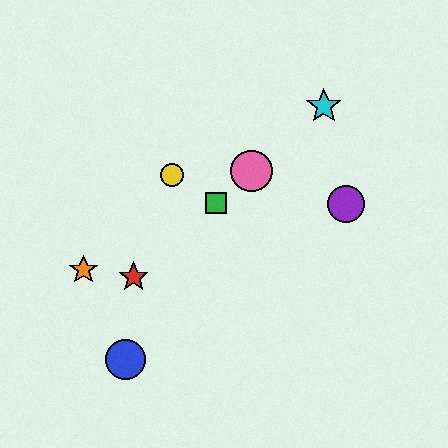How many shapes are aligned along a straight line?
4 shapes (the red star, the green square, the cyan star, the pink circle) are aligned along a straight line.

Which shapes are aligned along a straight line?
The red star, the green square, the cyan star, the pink circle are aligned along a straight line.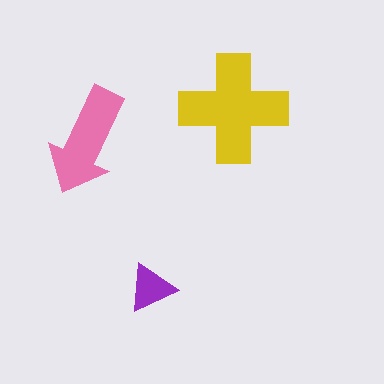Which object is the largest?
The yellow cross.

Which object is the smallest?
The purple triangle.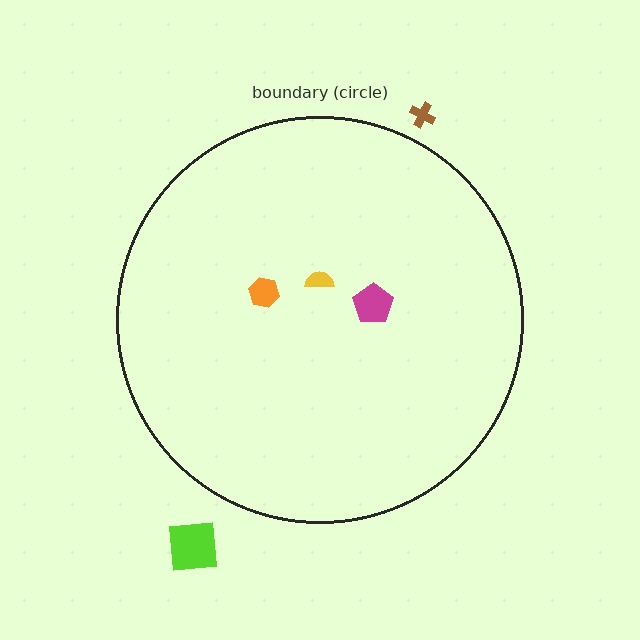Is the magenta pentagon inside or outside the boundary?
Inside.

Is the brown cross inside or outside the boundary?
Outside.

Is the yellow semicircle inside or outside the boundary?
Inside.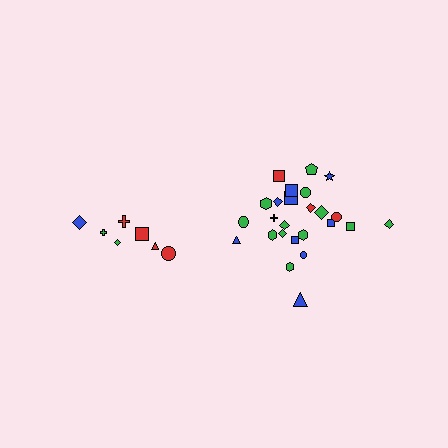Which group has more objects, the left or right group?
The right group.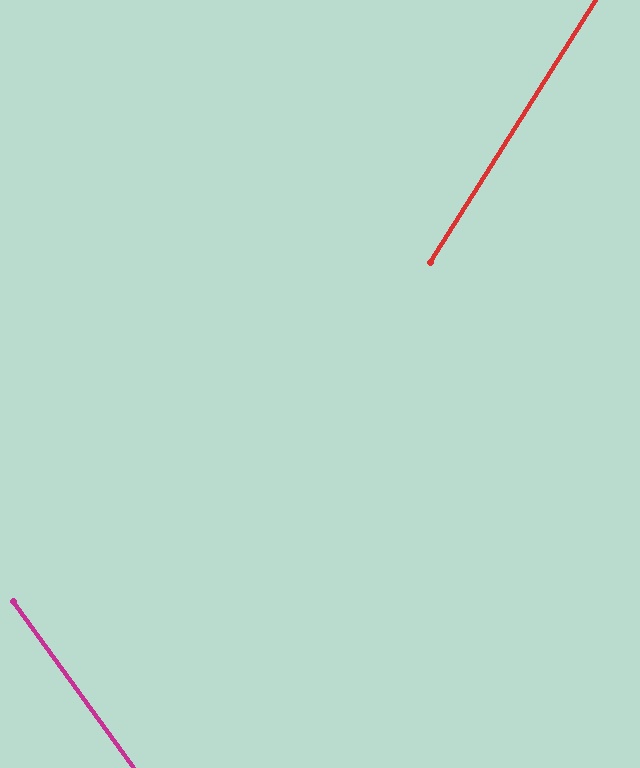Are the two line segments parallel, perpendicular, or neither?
Neither parallel nor perpendicular — they differ by about 68°.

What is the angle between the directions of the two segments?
Approximately 68 degrees.